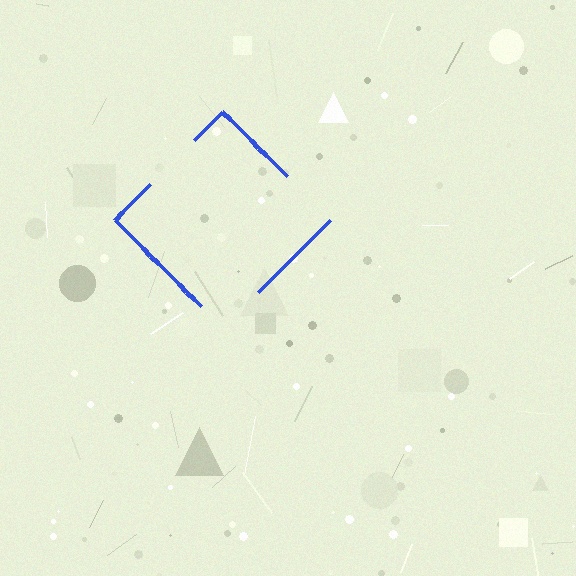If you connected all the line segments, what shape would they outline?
They would outline a diamond.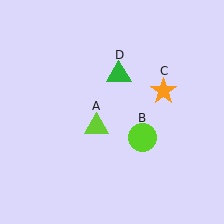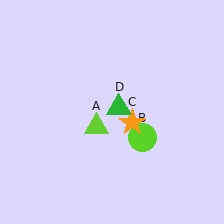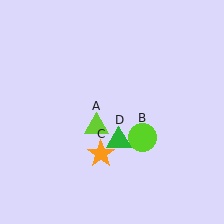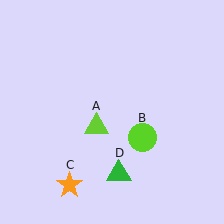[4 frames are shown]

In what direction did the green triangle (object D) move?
The green triangle (object D) moved down.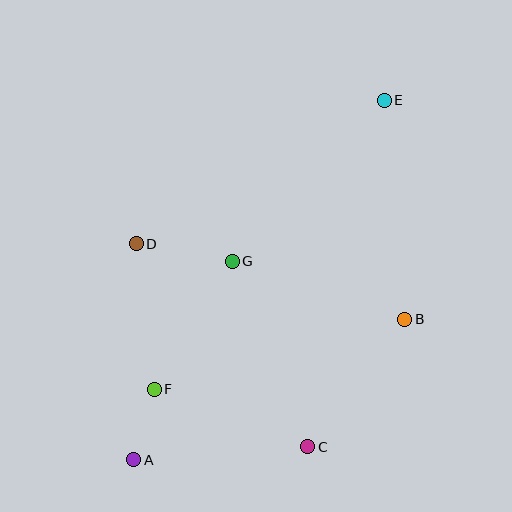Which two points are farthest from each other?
Points A and E are farthest from each other.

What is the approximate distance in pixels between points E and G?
The distance between E and G is approximately 222 pixels.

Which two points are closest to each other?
Points A and F are closest to each other.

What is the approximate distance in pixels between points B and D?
The distance between B and D is approximately 279 pixels.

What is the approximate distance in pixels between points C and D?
The distance between C and D is approximately 266 pixels.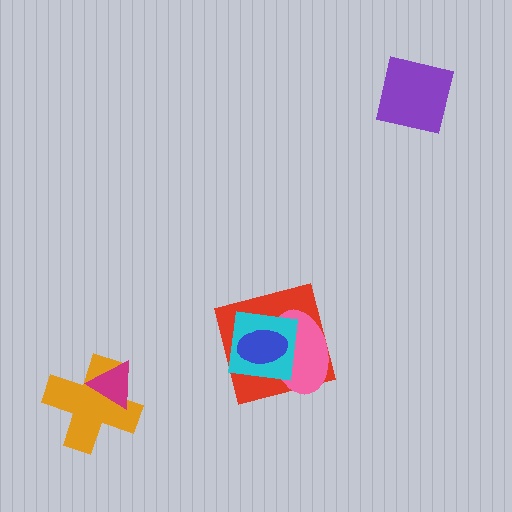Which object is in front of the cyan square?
The blue ellipse is in front of the cyan square.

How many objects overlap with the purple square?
0 objects overlap with the purple square.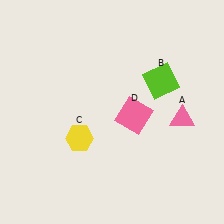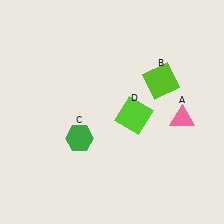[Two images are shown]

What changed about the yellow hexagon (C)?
In Image 1, C is yellow. In Image 2, it changed to green.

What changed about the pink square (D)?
In Image 1, D is pink. In Image 2, it changed to lime.